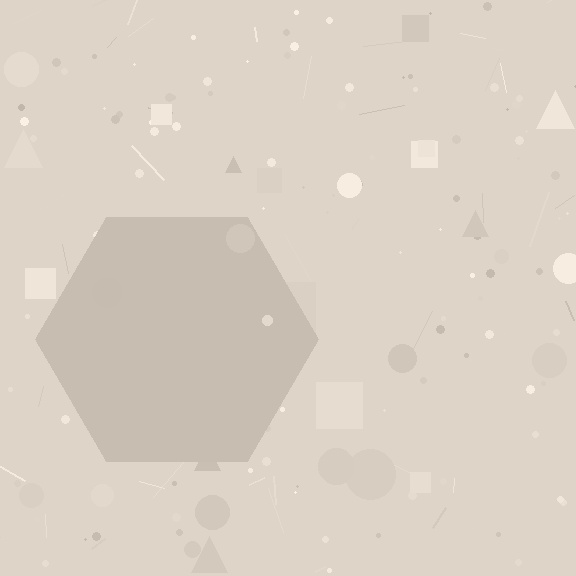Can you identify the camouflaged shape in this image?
The camouflaged shape is a hexagon.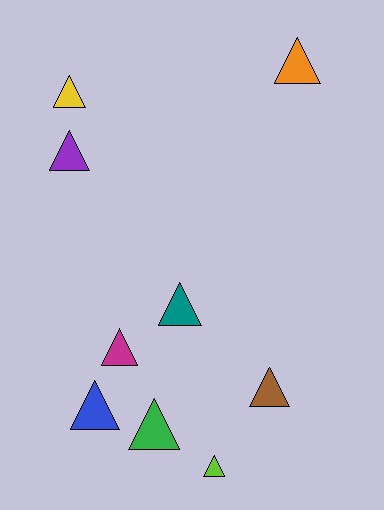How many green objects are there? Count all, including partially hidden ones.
There is 1 green object.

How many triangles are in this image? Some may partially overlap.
There are 9 triangles.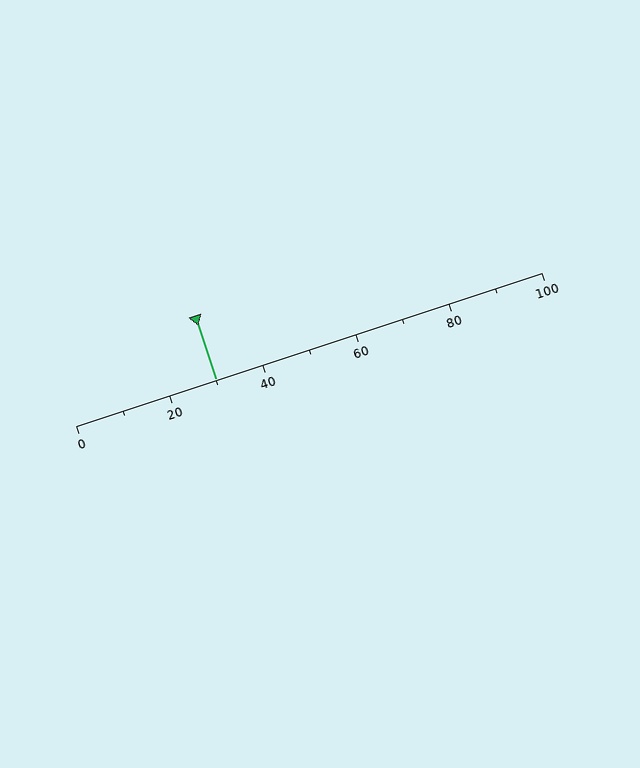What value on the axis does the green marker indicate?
The marker indicates approximately 30.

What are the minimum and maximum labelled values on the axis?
The axis runs from 0 to 100.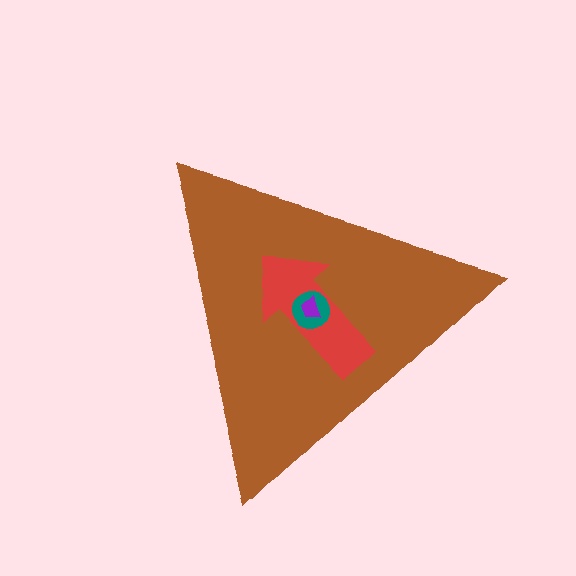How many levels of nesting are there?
4.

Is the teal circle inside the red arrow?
Yes.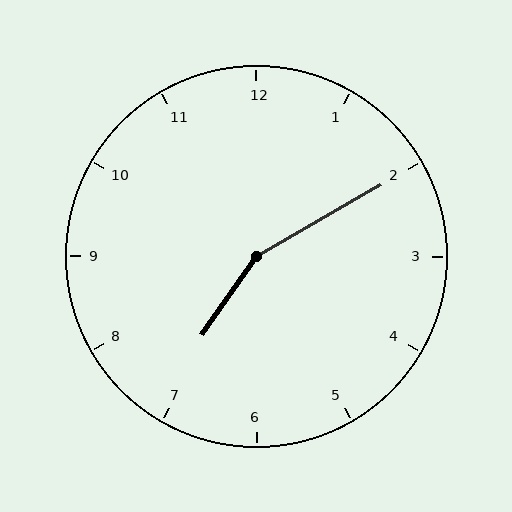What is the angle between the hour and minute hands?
Approximately 155 degrees.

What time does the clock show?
7:10.